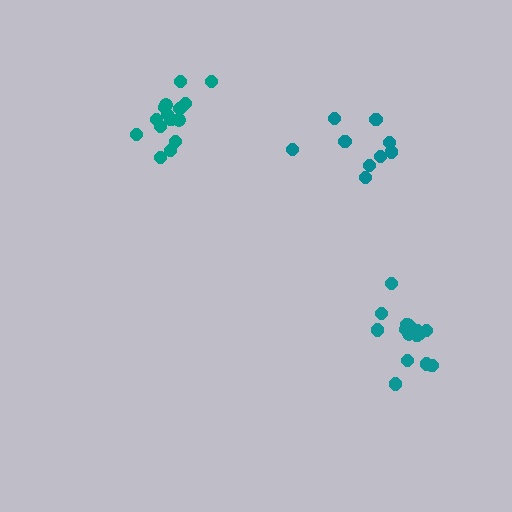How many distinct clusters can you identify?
There are 3 distinct clusters.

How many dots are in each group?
Group 1: 15 dots, Group 2: 9 dots, Group 3: 15 dots (39 total).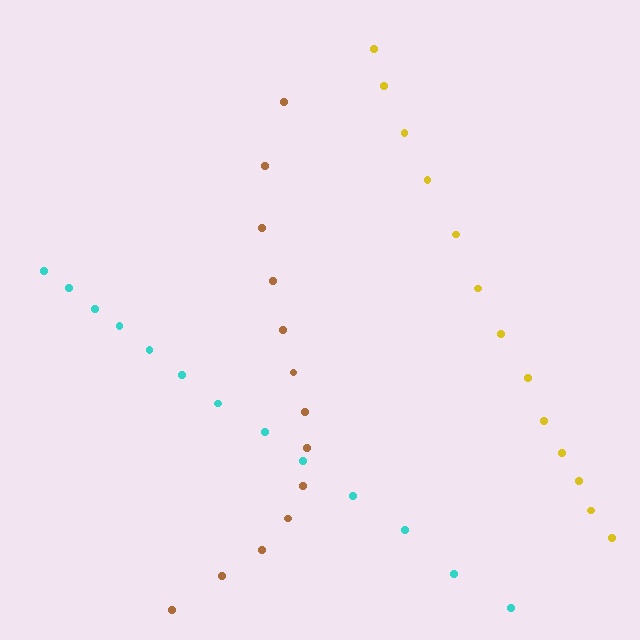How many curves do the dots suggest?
There are 3 distinct paths.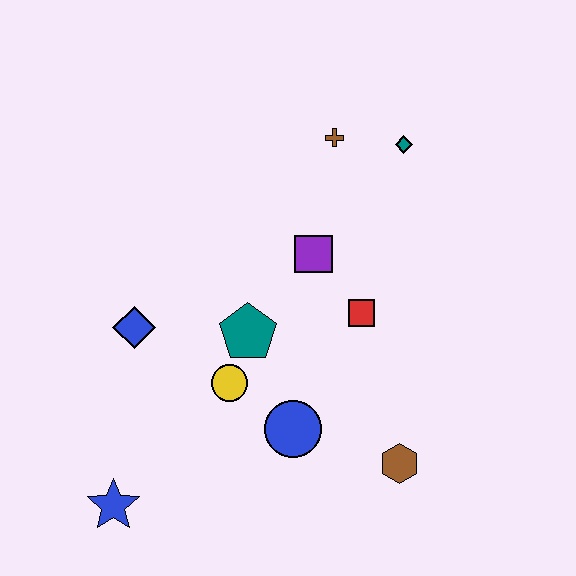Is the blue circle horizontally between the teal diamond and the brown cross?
No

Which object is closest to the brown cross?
The teal diamond is closest to the brown cross.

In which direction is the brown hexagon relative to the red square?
The brown hexagon is below the red square.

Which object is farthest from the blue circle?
The teal diamond is farthest from the blue circle.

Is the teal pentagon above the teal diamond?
No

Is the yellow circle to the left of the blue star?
No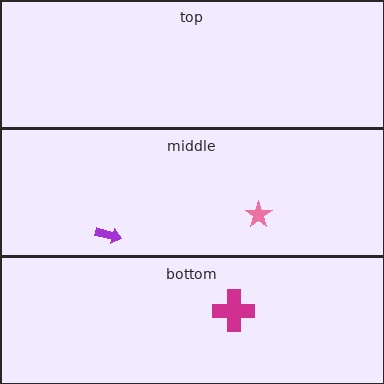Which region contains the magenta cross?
The bottom region.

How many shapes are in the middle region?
2.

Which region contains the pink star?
The middle region.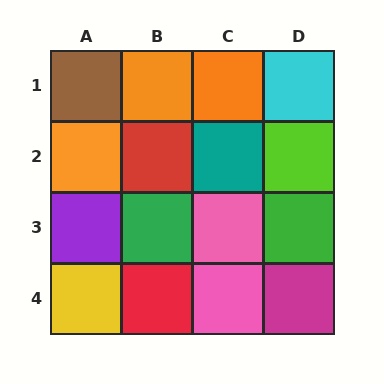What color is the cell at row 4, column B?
Red.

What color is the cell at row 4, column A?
Yellow.